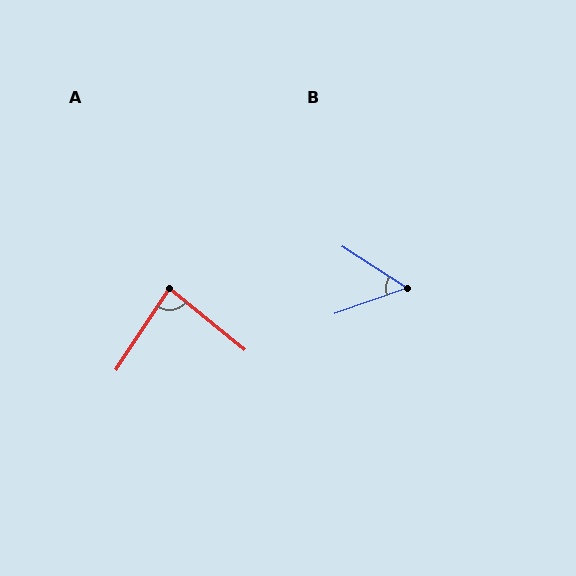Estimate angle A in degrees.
Approximately 84 degrees.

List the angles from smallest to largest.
B (52°), A (84°).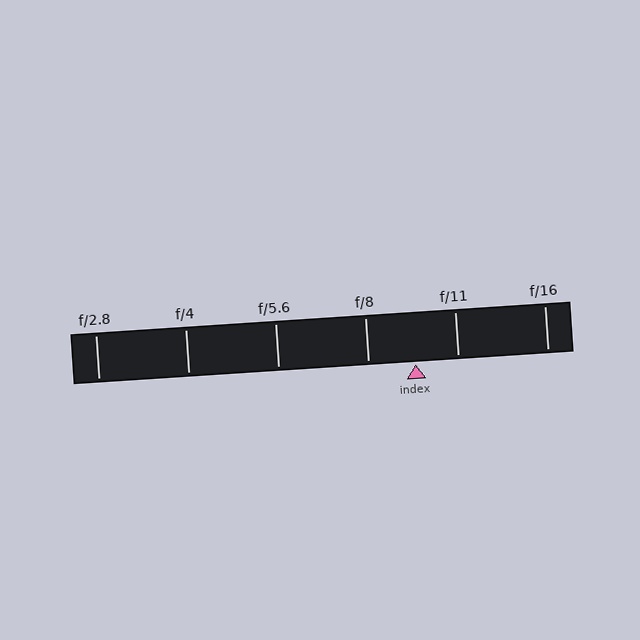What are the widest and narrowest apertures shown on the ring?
The widest aperture shown is f/2.8 and the narrowest is f/16.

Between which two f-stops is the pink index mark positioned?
The index mark is between f/8 and f/11.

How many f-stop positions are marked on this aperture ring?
There are 6 f-stop positions marked.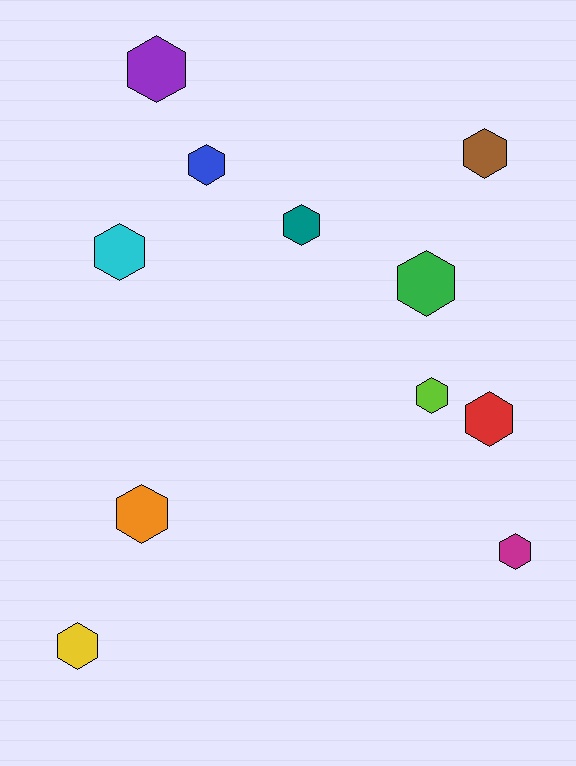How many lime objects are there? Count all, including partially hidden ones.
There is 1 lime object.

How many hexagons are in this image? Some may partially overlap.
There are 11 hexagons.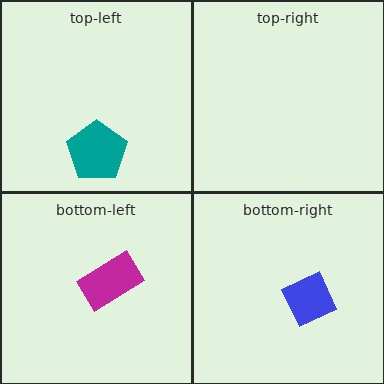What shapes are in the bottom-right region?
The blue square.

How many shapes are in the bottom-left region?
1.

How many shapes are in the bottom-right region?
1.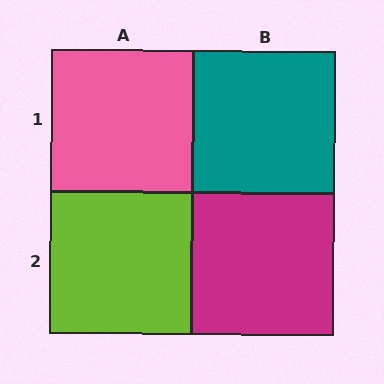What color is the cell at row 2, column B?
Magenta.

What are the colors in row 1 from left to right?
Pink, teal.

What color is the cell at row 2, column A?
Lime.